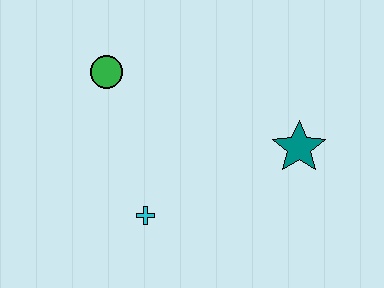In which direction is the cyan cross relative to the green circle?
The cyan cross is below the green circle.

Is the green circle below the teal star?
No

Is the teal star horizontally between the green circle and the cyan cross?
No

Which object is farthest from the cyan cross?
The teal star is farthest from the cyan cross.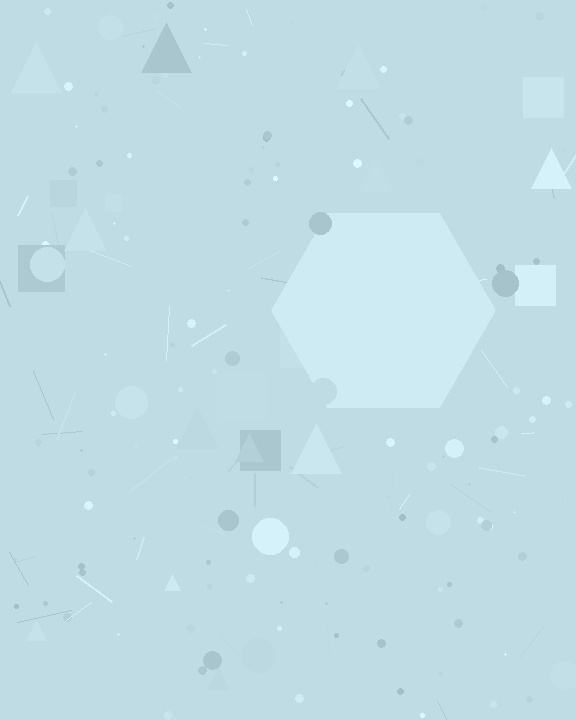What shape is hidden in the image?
A hexagon is hidden in the image.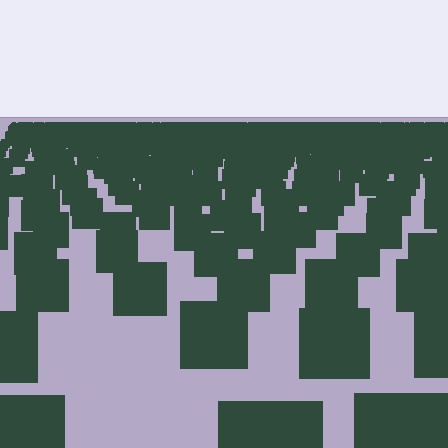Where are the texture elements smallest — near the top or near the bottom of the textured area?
Near the top.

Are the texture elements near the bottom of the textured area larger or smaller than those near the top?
Larger. Near the bottom, elements are closer to the viewer and appear at a bigger on-screen size.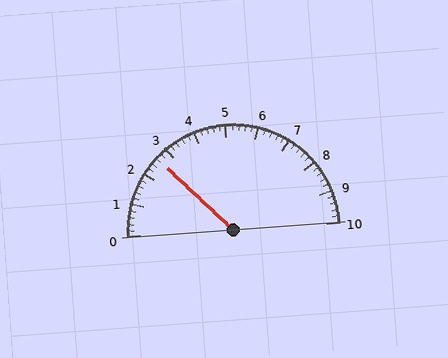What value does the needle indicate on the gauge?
The needle indicates approximately 2.6.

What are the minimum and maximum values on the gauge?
The gauge ranges from 0 to 10.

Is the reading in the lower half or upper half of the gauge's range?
The reading is in the lower half of the range (0 to 10).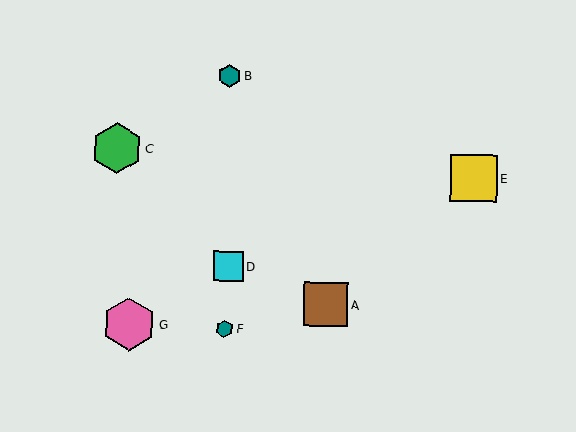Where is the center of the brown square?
The center of the brown square is at (326, 305).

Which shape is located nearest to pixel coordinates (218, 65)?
The teal hexagon (labeled B) at (229, 76) is nearest to that location.